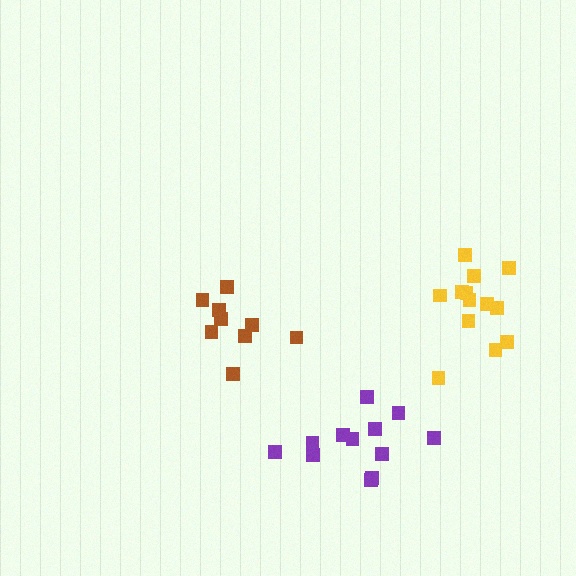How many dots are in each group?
Group 1: 13 dots, Group 2: 9 dots, Group 3: 12 dots (34 total).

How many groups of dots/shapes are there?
There are 3 groups.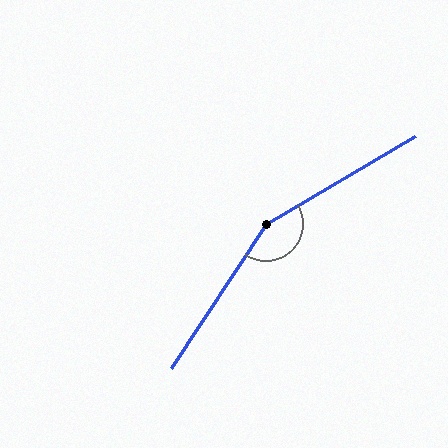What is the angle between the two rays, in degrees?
Approximately 154 degrees.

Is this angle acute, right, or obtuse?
It is obtuse.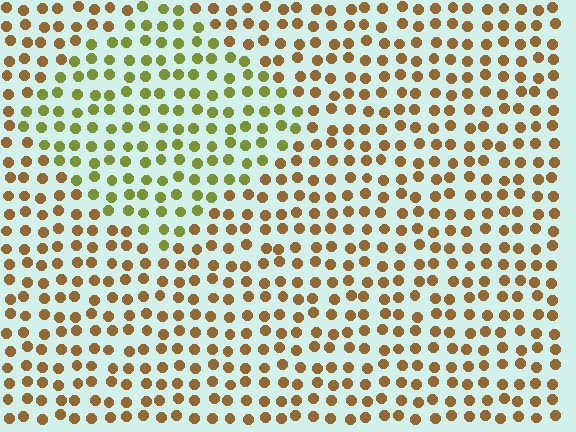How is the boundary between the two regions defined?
The boundary is defined purely by a slight shift in hue (about 43 degrees). Spacing, size, and orientation are identical on both sides.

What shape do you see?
I see a diamond.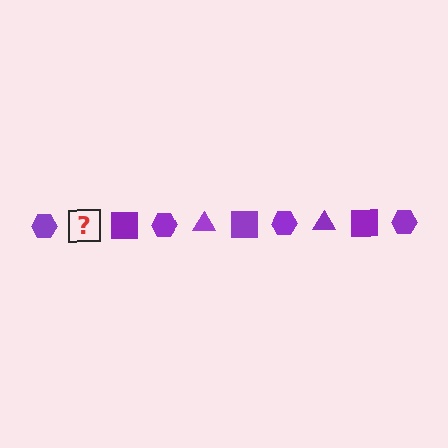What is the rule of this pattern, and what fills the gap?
The rule is that the pattern cycles through hexagon, triangle, square shapes in purple. The gap should be filled with a purple triangle.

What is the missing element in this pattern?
The missing element is a purple triangle.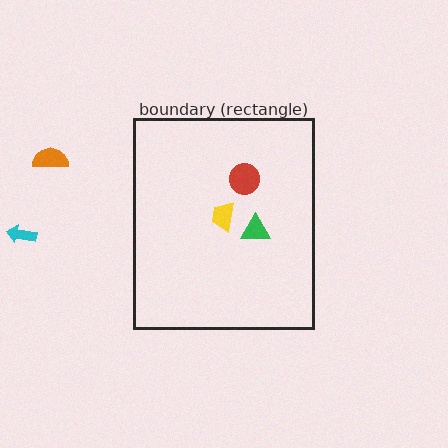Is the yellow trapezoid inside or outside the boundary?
Inside.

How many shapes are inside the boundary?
3 inside, 2 outside.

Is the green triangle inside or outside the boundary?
Inside.